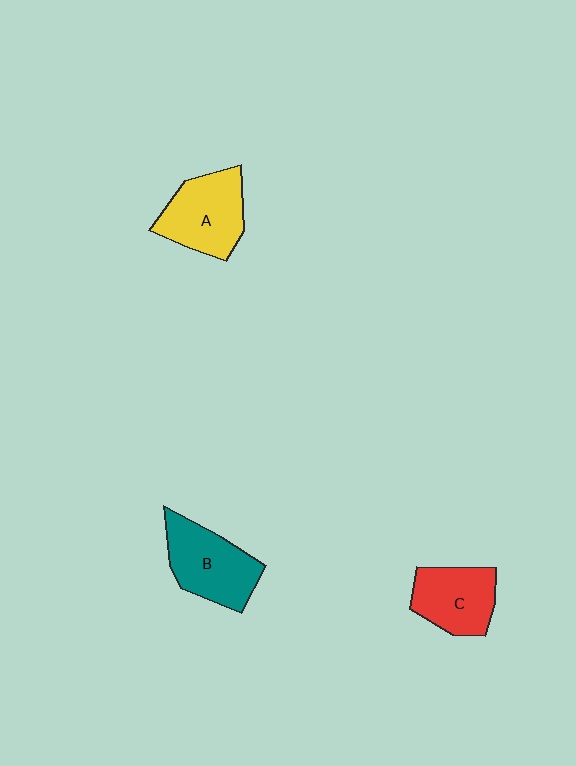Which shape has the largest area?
Shape B (teal).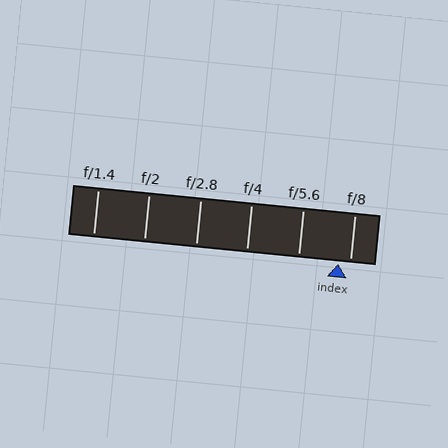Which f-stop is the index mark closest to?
The index mark is closest to f/8.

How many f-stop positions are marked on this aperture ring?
There are 6 f-stop positions marked.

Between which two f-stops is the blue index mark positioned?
The index mark is between f/5.6 and f/8.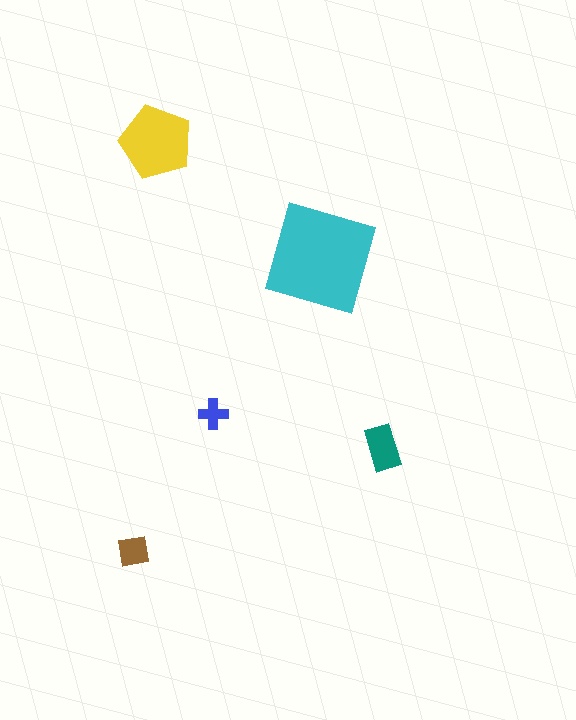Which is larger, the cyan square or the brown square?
The cyan square.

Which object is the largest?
The cyan square.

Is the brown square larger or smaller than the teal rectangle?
Smaller.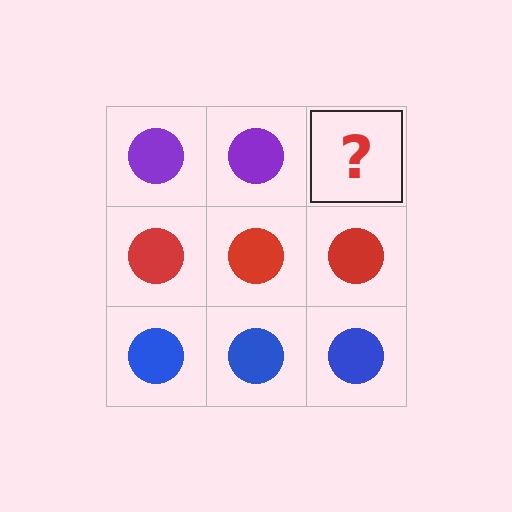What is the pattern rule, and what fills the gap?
The rule is that each row has a consistent color. The gap should be filled with a purple circle.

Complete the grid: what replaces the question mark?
The question mark should be replaced with a purple circle.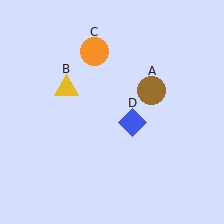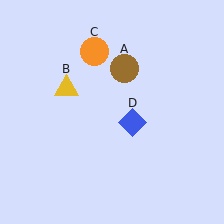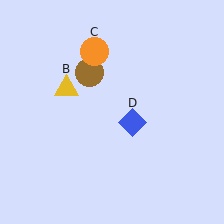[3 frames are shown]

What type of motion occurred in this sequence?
The brown circle (object A) rotated counterclockwise around the center of the scene.